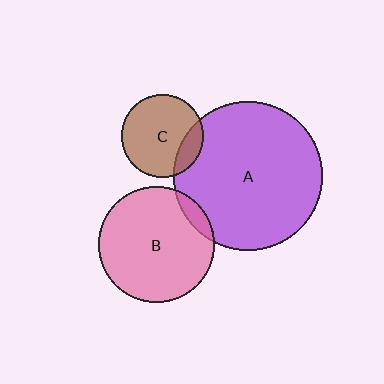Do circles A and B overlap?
Yes.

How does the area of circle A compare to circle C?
Approximately 3.3 times.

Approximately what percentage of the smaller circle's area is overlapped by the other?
Approximately 10%.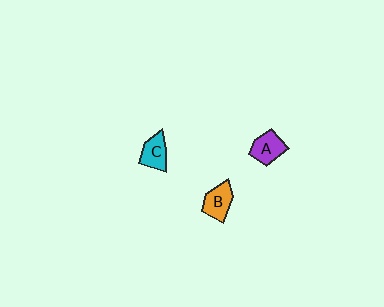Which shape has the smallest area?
Shape C (cyan).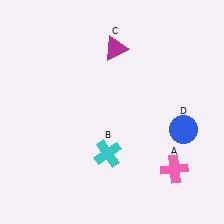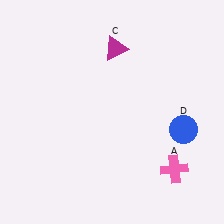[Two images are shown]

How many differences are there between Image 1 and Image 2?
There is 1 difference between the two images.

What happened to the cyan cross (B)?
The cyan cross (B) was removed in Image 2. It was in the bottom-left area of Image 1.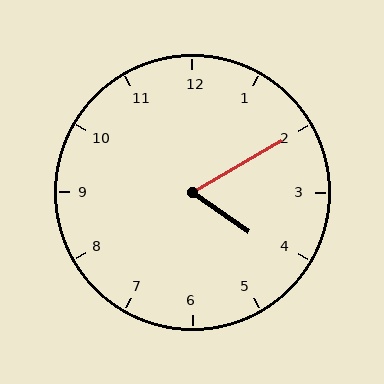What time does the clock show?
4:10.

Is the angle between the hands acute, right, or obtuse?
It is acute.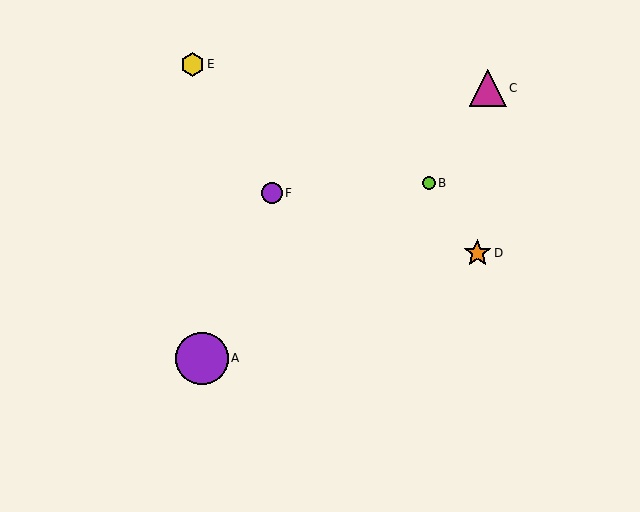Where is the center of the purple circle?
The center of the purple circle is at (202, 358).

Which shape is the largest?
The purple circle (labeled A) is the largest.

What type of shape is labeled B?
Shape B is a lime circle.